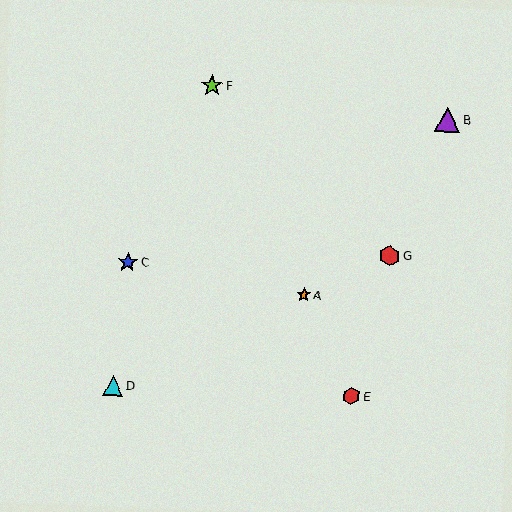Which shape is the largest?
The purple triangle (labeled B) is the largest.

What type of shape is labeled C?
Shape C is a blue star.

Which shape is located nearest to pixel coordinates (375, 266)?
The red hexagon (labeled G) at (390, 256) is nearest to that location.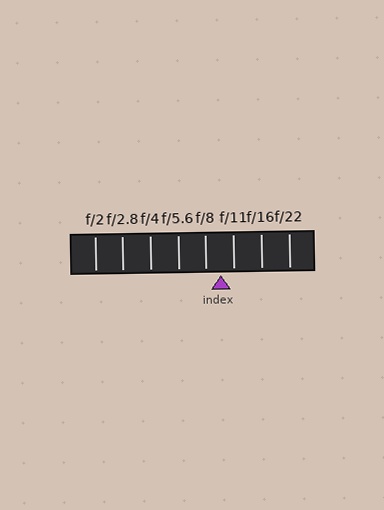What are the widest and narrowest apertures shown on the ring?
The widest aperture shown is f/2 and the narrowest is f/22.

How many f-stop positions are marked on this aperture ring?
There are 8 f-stop positions marked.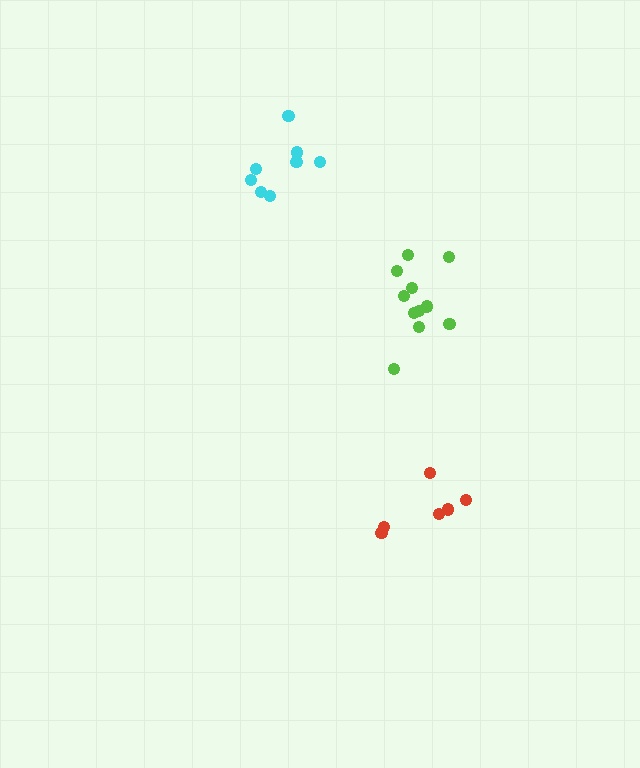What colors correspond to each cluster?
The clusters are colored: red, cyan, lime.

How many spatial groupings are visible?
There are 3 spatial groupings.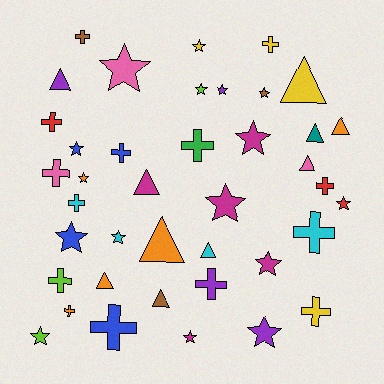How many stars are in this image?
There are 16 stars.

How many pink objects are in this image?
There are 3 pink objects.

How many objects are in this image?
There are 40 objects.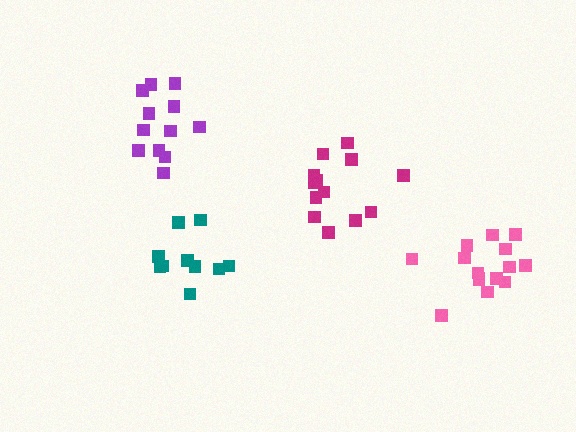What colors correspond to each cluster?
The clusters are colored: magenta, teal, pink, purple.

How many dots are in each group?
Group 1: 13 dots, Group 2: 10 dots, Group 3: 15 dots, Group 4: 12 dots (50 total).